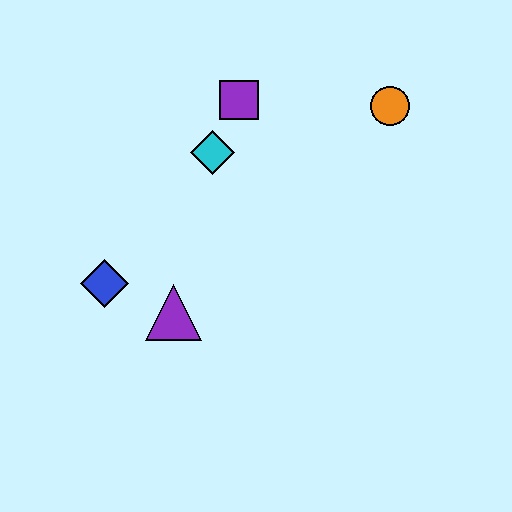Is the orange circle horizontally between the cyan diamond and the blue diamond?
No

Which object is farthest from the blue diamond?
The orange circle is farthest from the blue diamond.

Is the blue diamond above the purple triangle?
Yes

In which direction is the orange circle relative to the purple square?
The orange circle is to the right of the purple square.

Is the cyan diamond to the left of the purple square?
Yes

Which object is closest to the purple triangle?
The blue diamond is closest to the purple triangle.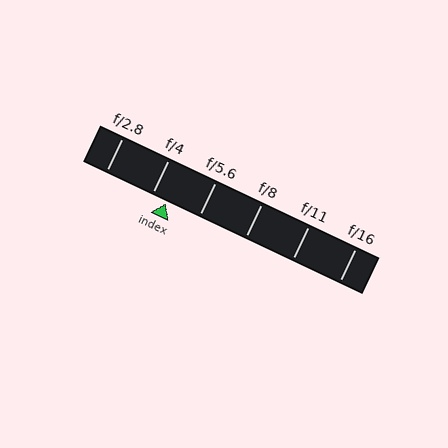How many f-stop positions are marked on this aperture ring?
There are 6 f-stop positions marked.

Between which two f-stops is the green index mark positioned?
The index mark is between f/4 and f/5.6.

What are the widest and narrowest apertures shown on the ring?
The widest aperture shown is f/2.8 and the narrowest is f/16.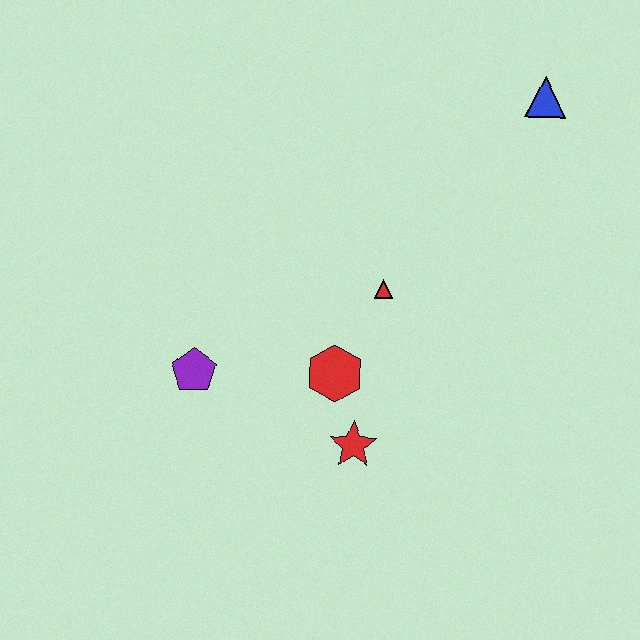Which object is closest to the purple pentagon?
The red hexagon is closest to the purple pentagon.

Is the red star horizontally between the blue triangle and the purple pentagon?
Yes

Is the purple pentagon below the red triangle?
Yes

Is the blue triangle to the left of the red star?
No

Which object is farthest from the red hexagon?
The blue triangle is farthest from the red hexagon.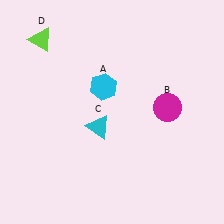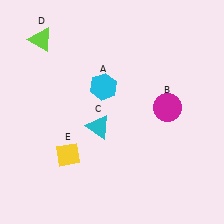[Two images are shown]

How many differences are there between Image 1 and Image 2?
There is 1 difference between the two images.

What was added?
A yellow diamond (E) was added in Image 2.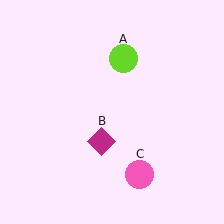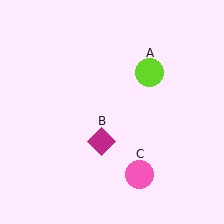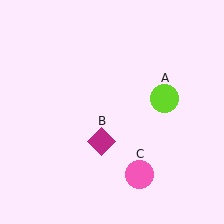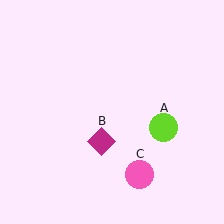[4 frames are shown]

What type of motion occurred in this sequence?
The lime circle (object A) rotated clockwise around the center of the scene.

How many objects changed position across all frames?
1 object changed position: lime circle (object A).